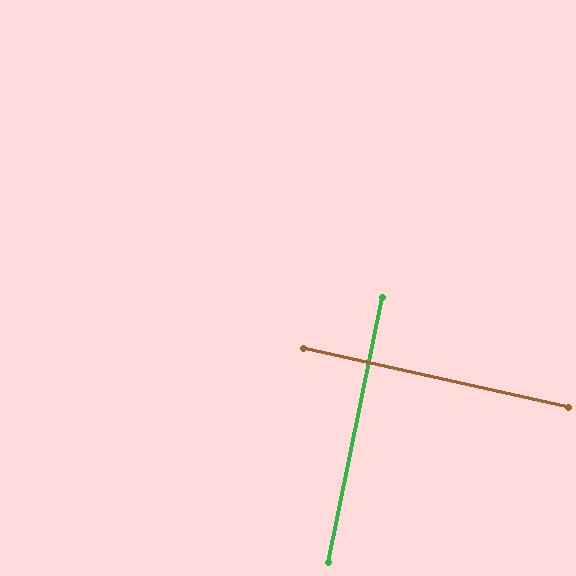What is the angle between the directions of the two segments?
Approximately 89 degrees.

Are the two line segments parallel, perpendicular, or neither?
Perpendicular — they meet at approximately 89°.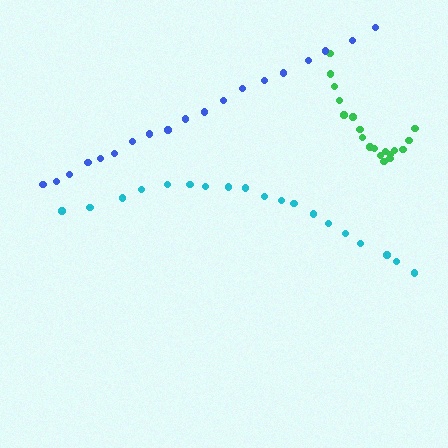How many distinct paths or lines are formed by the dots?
There are 3 distinct paths.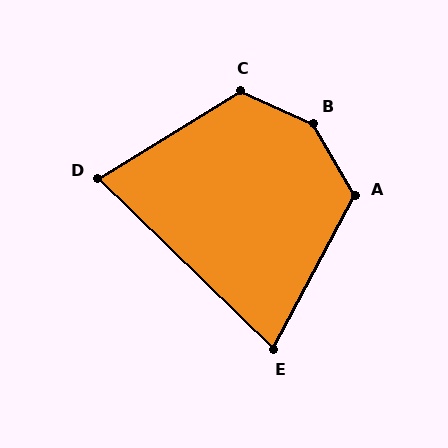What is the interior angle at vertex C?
Approximately 124 degrees (obtuse).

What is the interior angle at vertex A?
Approximately 121 degrees (obtuse).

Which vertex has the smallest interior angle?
E, at approximately 74 degrees.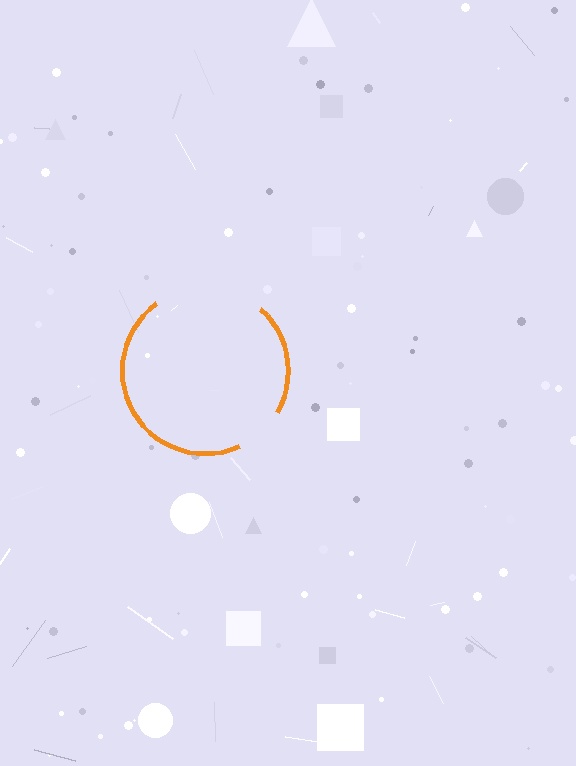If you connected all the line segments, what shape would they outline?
They would outline a circle.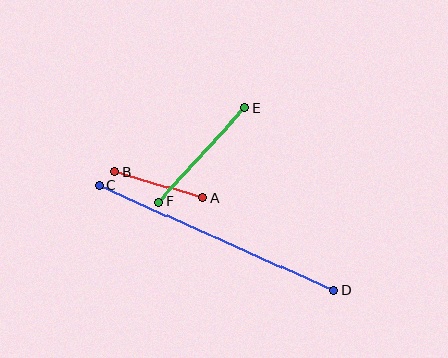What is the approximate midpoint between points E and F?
The midpoint is at approximately (202, 155) pixels.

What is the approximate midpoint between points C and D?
The midpoint is at approximately (216, 238) pixels.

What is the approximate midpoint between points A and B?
The midpoint is at approximately (159, 185) pixels.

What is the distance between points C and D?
The distance is approximately 257 pixels.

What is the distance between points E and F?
The distance is approximately 128 pixels.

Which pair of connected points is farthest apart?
Points C and D are farthest apart.